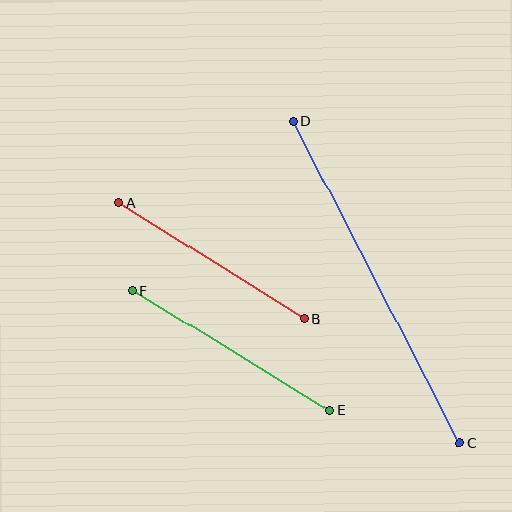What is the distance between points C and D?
The distance is approximately 363 pixels.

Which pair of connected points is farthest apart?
Points C and D are farthest apart.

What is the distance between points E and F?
The distance is approximately 231 pixels.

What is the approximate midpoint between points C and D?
The midpoint is at approximately (377, 282) pixels.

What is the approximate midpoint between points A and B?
The midpoint is at approximately (212, 261) pixels.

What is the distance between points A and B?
The distance is approximately 219 pixels.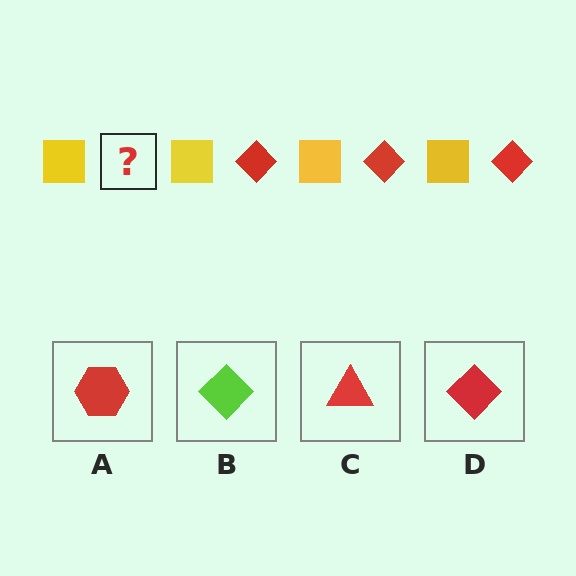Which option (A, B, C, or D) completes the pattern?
D.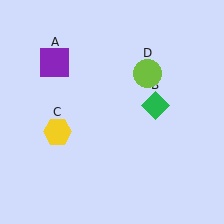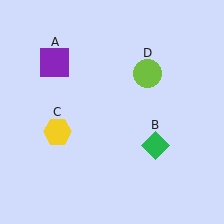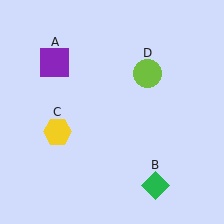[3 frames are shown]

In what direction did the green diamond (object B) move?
The green diamond (object B) moved down.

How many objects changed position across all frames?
1 object changed position: green diamond (object B).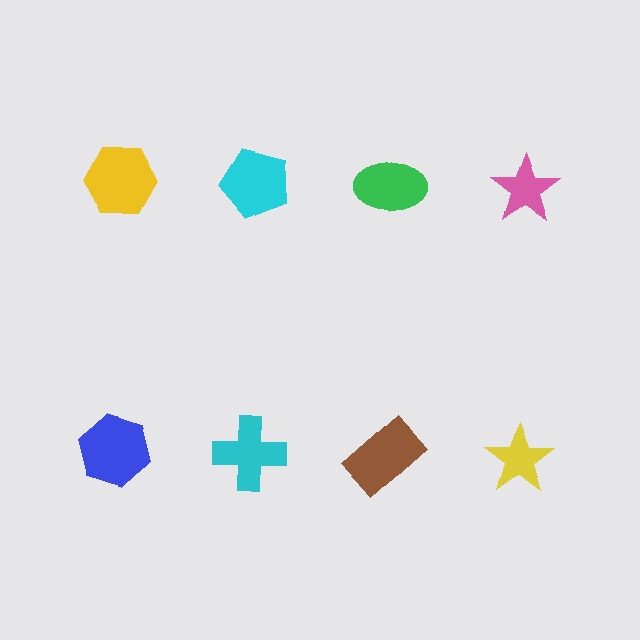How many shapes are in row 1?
4 shapes.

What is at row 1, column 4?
A pink star.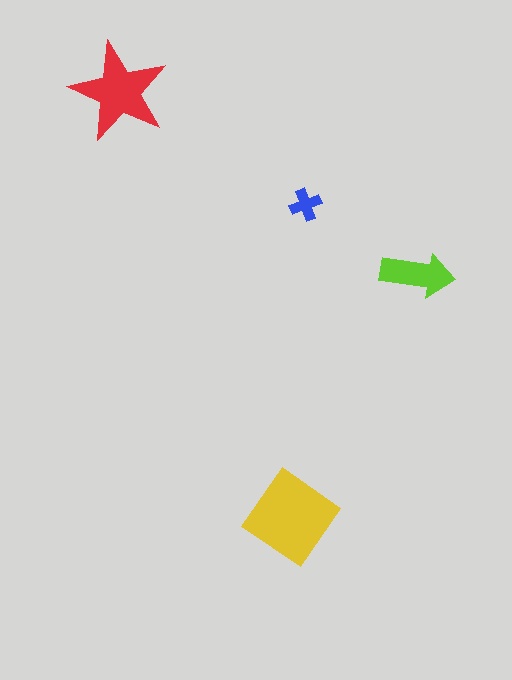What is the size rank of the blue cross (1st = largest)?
4th.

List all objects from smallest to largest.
The blue cross, the lime arrow, the red star, the yellow diamond.